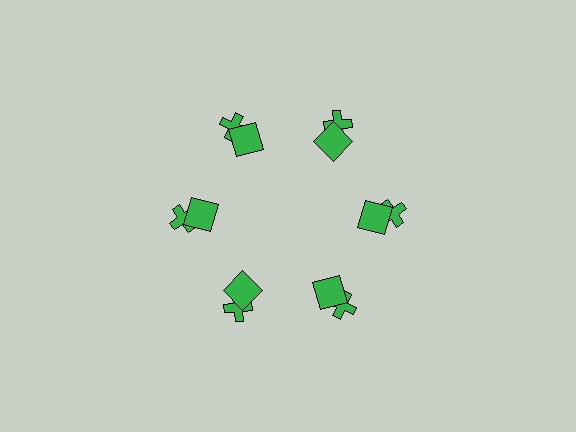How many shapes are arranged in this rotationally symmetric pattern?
There are 12 shapes, arranged in 6 groups of 2.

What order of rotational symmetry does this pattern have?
This pattern has 6-fold rotational symmetry.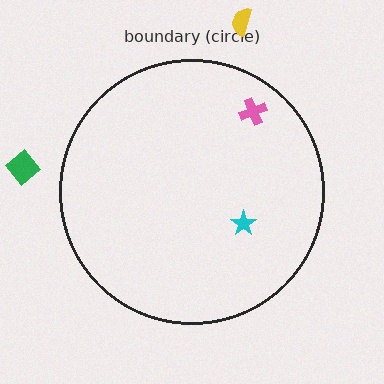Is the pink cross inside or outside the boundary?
Inside.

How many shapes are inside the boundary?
2 inside, 2 outside.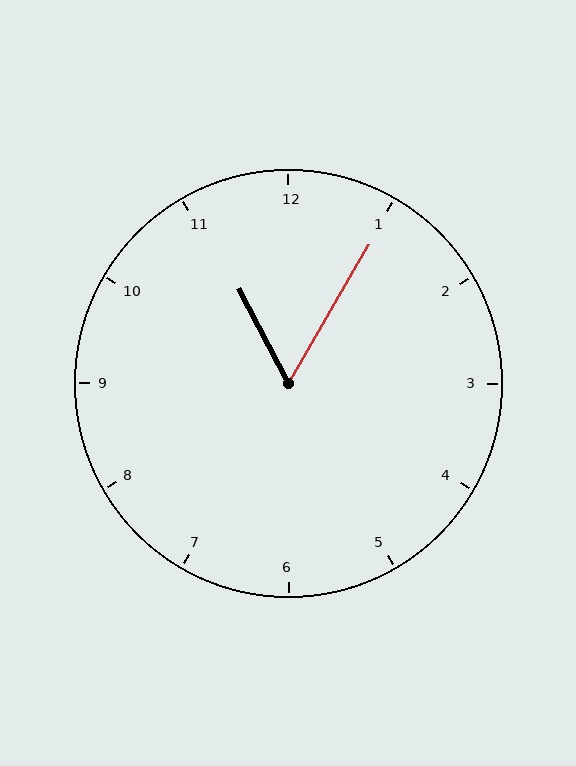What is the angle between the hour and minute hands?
Approximately 58 degrees.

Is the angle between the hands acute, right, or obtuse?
It is acute.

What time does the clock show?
11:05.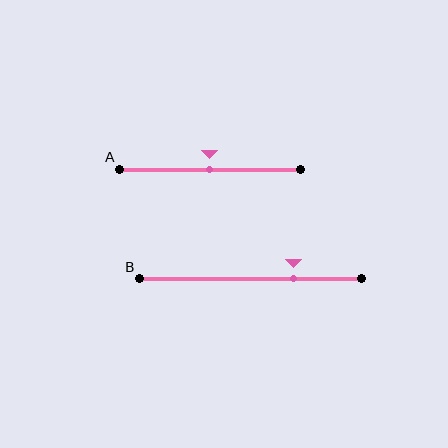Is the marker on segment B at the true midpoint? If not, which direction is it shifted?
No, the marker on segment B is shifted to the right by about 19% of the segment length.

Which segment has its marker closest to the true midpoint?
Segment A has its marker closest to the true midpoint.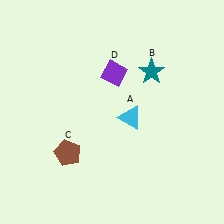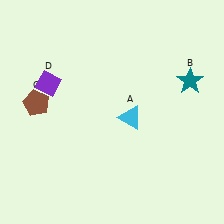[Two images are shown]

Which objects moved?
The objects that moved are: the teal star (B), the brown pentagon (C), the purple diamond (D).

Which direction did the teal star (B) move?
The teal star (B) moved right.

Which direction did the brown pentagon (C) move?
The brown pentagon (C) moved up.